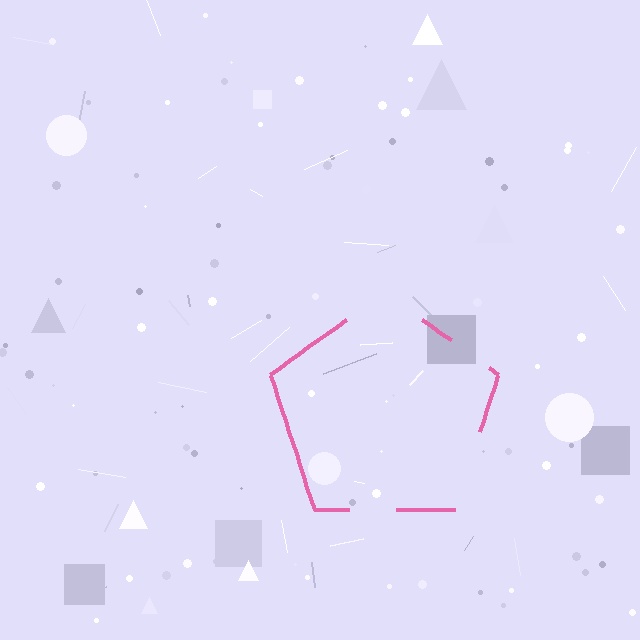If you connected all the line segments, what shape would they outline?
They would outline a pentagon.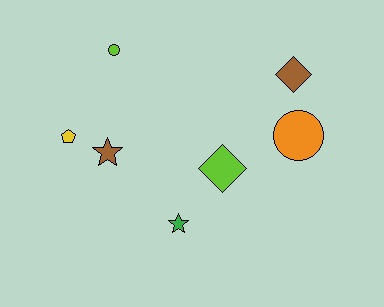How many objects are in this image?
There are 7 objects.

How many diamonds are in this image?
There are 2 diamonds.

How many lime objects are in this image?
There are 2 lime objects.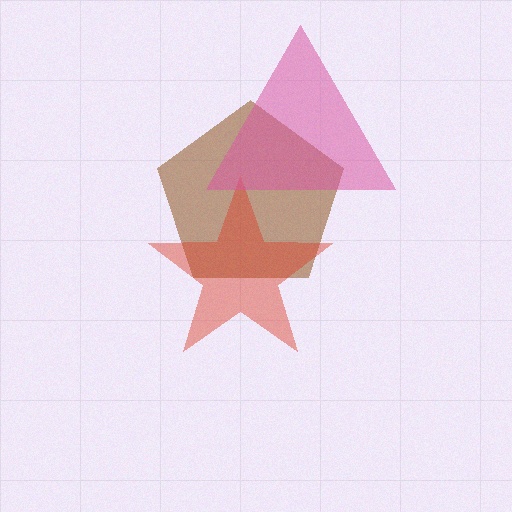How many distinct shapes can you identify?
There are 3 distinct shapes: a brown pentagon, a red star, a pink triangle.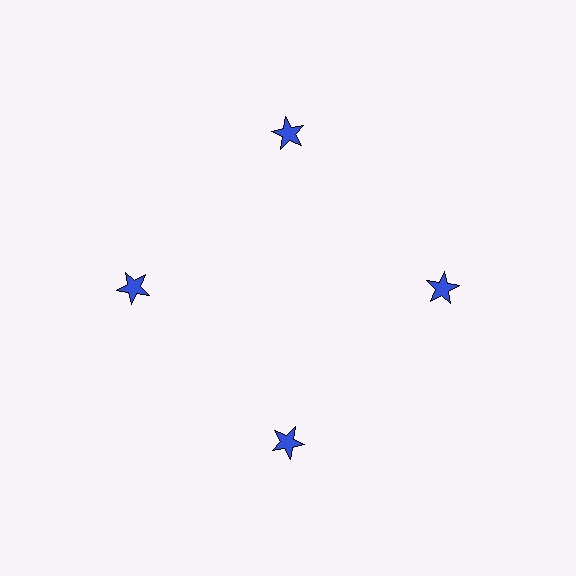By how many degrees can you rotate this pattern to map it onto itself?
The pattern maps onto itself every 90 degrees of rotation.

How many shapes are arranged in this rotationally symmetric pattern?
There are 4 shapes, arranged in 4 groups of 1.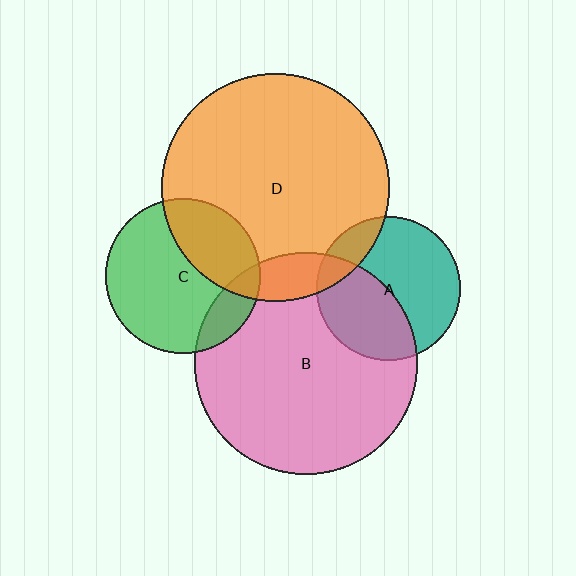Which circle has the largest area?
Circle D (orange).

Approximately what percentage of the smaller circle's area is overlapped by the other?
Approximately 10%.